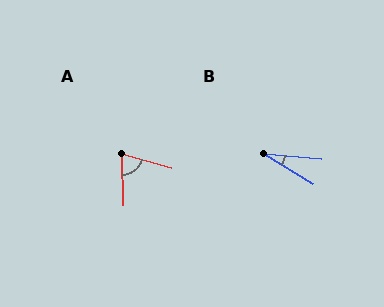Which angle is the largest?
A, at approximately 73 degrees.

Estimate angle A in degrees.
Approximately 73 degrees.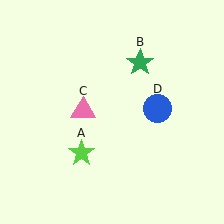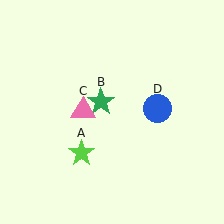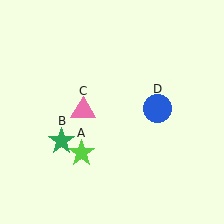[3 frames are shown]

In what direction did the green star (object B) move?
The green star (object B) moved down and to the left.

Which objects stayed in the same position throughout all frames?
Lime star (object A) and pink triangle (object C) and blue circle (object D) remained stationary.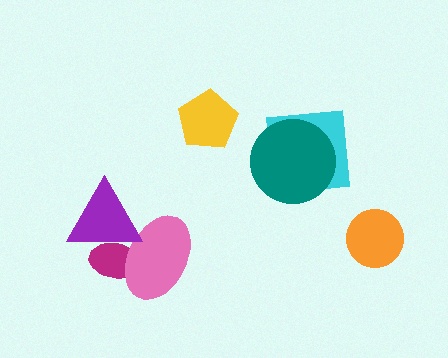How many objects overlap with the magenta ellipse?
2 objects overlap with the magenta ellipse.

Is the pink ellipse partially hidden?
Yes, it is partially covered by another shape.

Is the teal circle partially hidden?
No, no other shape covers it.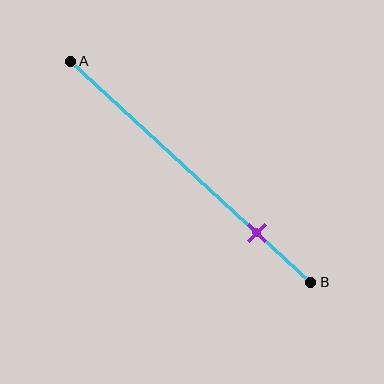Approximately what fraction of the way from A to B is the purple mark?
The purple mark is approximately 80% of the way from A to B.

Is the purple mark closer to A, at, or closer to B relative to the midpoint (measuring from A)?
The purple mark is closer to point B than the midpoint of segment AB.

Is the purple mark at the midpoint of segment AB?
No, the mark is at about 80% from A, not at the 50% midpoint.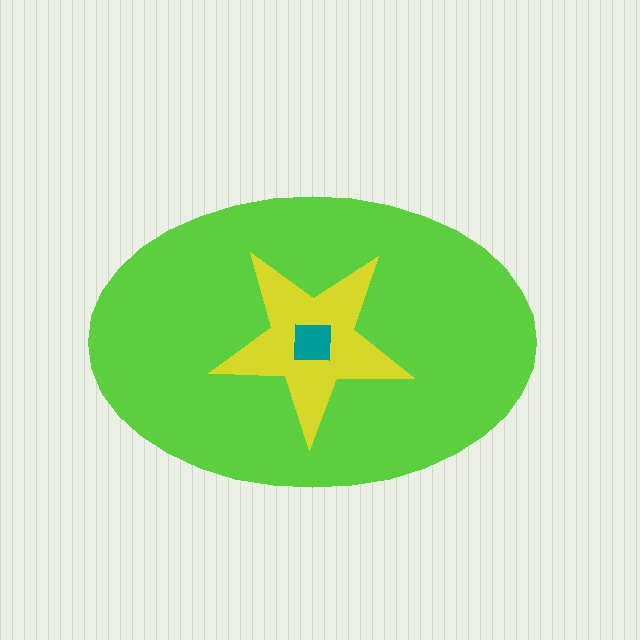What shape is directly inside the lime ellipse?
The yellow star.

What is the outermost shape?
The lime ellipse.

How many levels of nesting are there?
3.